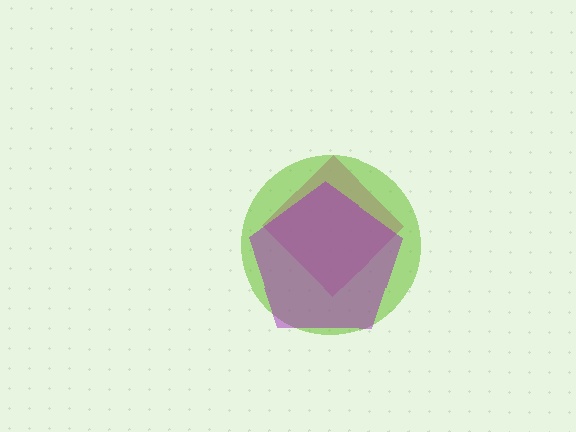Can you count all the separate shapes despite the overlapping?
Yes, there are 3 separate shapes.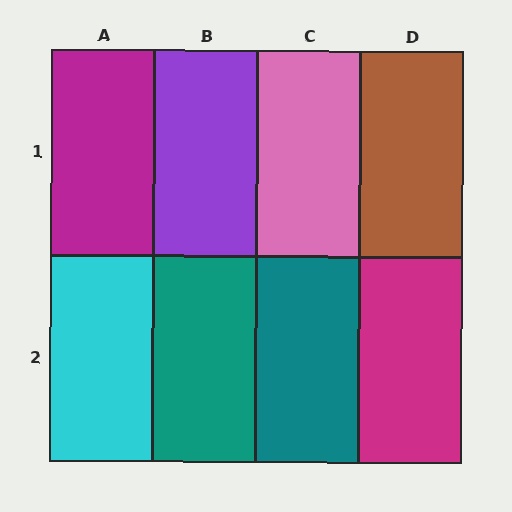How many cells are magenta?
2 cells are magenta.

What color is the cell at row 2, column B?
Teal.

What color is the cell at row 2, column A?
Cyan.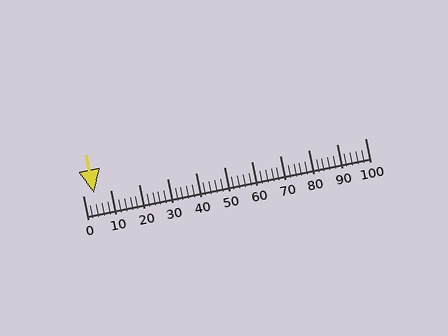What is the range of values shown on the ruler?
The ruler shows values from 0 to 100.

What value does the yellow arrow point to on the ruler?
The yellow arrow points to approximately 4.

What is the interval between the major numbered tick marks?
The major tick marks are spaced 10 units apart.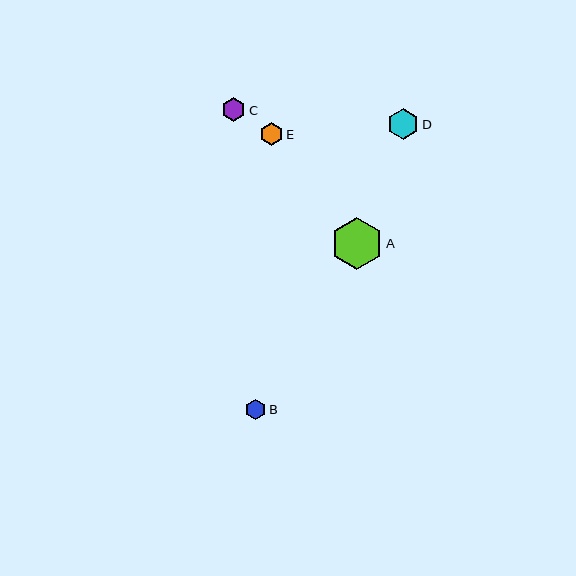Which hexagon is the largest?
Hexagon A is the largest with a size of approximately 52 pixels.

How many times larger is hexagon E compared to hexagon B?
Hexagon E is approximately 1.1 times the size of hexagon B.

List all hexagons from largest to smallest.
From largest to smallest: A, D, C, E, B.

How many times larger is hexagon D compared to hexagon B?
Hexagon D is approximately 1.5 times the size of hexagon B.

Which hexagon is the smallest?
Hexagon B is the smallest with a size of approximately 20 pixels.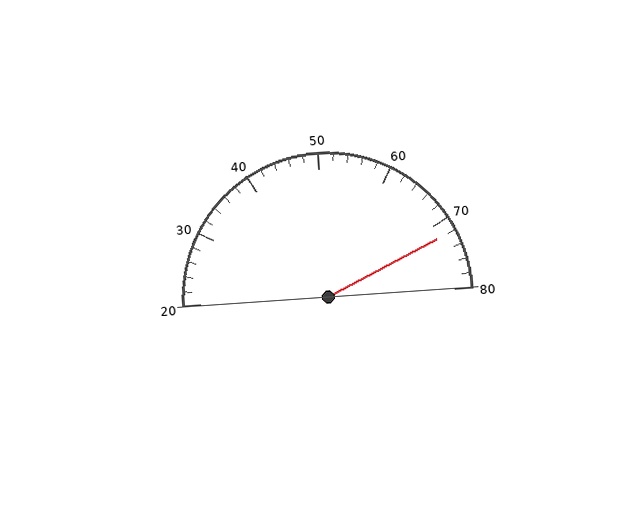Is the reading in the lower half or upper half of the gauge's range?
The reading is in the upper half of the range (20 to 80).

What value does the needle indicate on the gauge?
The needle indicates approximately 72.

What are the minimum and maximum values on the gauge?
The gauge ranges from 20 to 80.